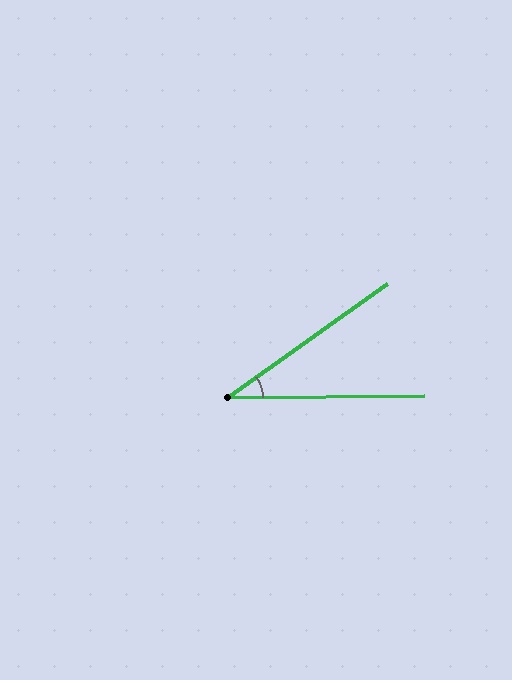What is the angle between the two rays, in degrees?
Approximately 35 degrees.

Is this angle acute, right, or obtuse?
It is acute.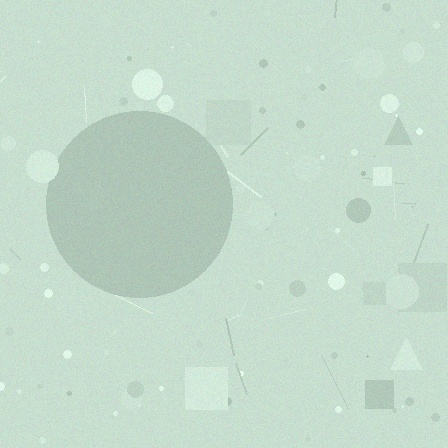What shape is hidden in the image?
A circle is hidden in the image.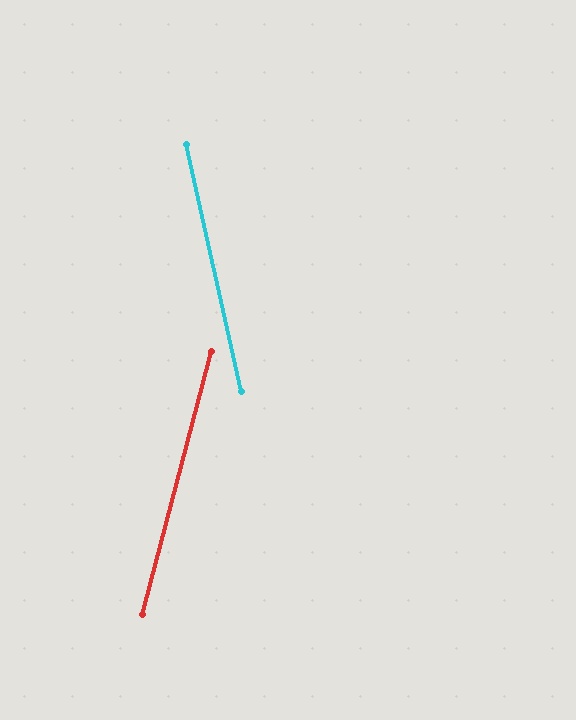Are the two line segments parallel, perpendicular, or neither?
Neither parallel nor perpendicular — they differ by about 27°.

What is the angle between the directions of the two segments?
Approximately 27 degrees.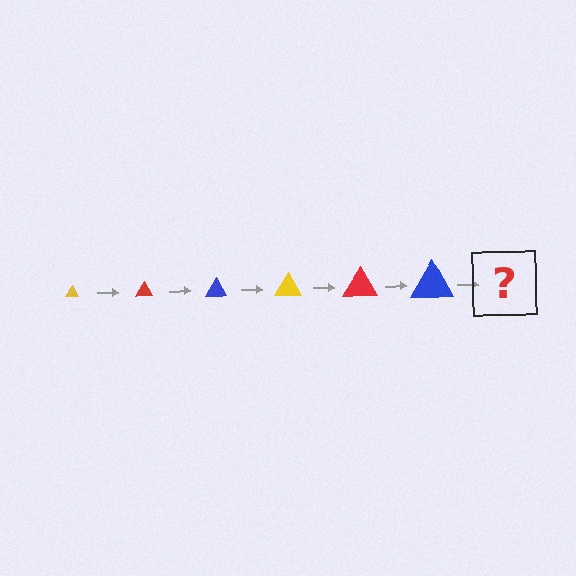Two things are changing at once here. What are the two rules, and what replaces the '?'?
The two rules are that the triangle grows larger each step and the color cycles through yellow, red, and blue. The '?' should be a yellow triangle, larger than the previous one.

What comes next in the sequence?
The next element should be a yellow triangle, larger than the previous one.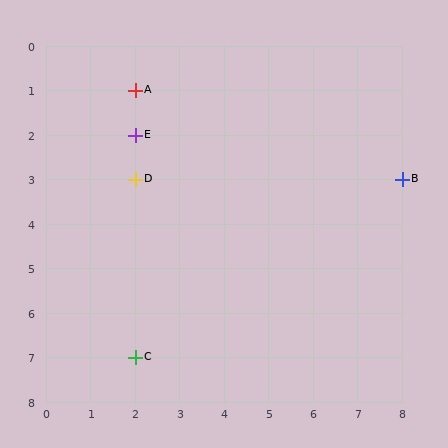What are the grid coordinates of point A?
Point A is at grid coordinates (2, 1).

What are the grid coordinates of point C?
Point C is at grid coordinates (2, 7).